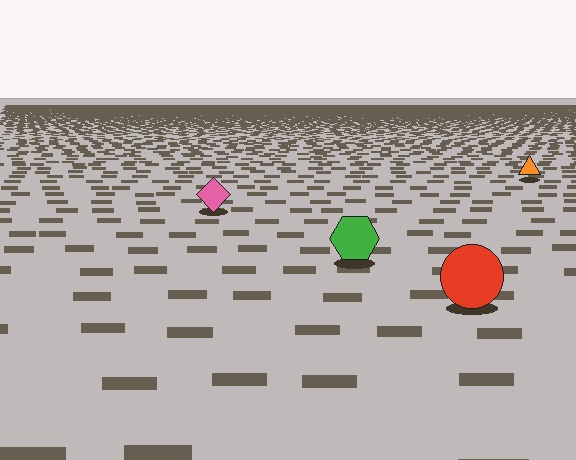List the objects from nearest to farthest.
From nearest to farthest: the red circle, the green hexagon, the pink diamond, the orange triangle.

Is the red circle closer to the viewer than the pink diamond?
Yes. The red circle is closer — you can tell from the texture gradient: the ground texture is coarser near it.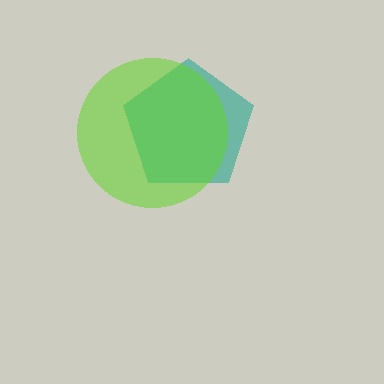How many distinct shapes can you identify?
There are 2 distinct shapes: a teal pentagon, a lime circle.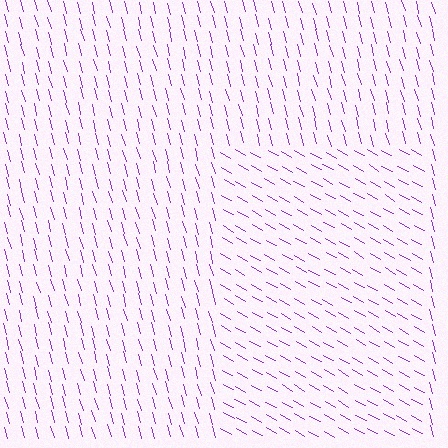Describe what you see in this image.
The image is filled with small purple line segments. A rectangle region in the image has lines oriented differently from the surrounding lines, creating a visible texture boundary.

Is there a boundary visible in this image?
Yes, there is a texture boundary formed by a change in line orientation.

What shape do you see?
I see a rectangle.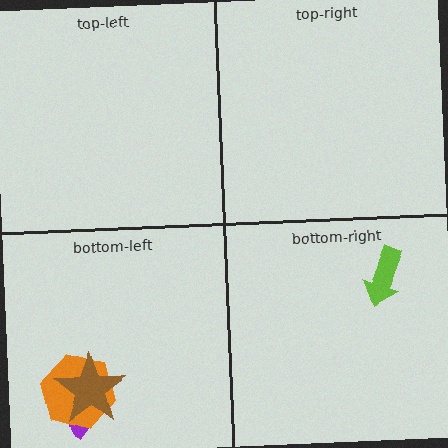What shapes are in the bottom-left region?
The purple semicircle, the orange hexagon, the brown star.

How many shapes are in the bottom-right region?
1.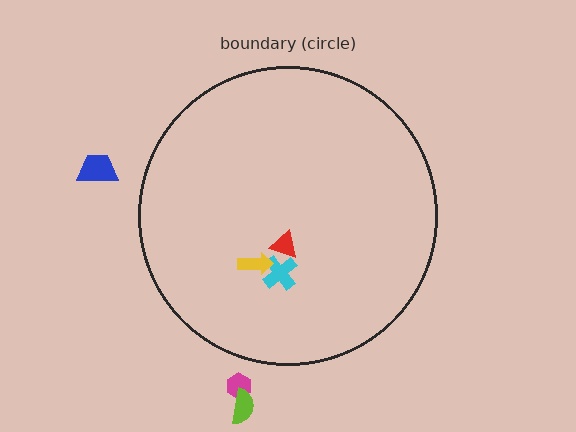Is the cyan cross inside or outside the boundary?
Inside.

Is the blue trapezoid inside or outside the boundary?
Outside.